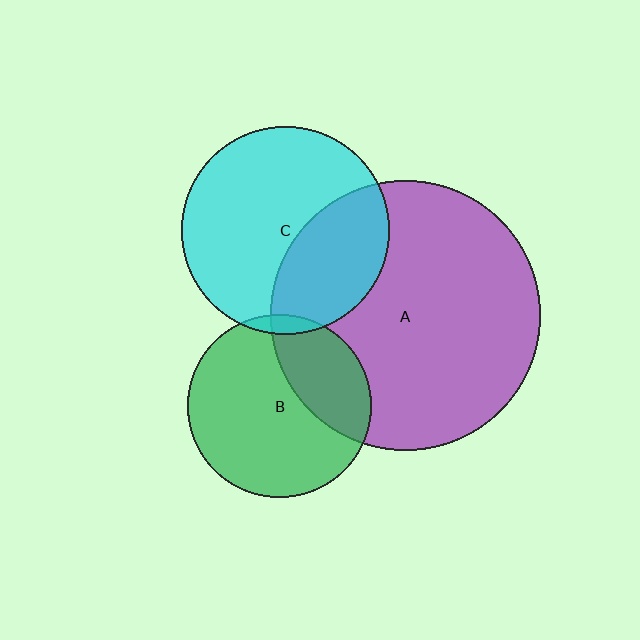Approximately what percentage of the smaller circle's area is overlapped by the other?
Approximately 5%.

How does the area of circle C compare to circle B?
Approximately 1.3 times.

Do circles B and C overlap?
Yes.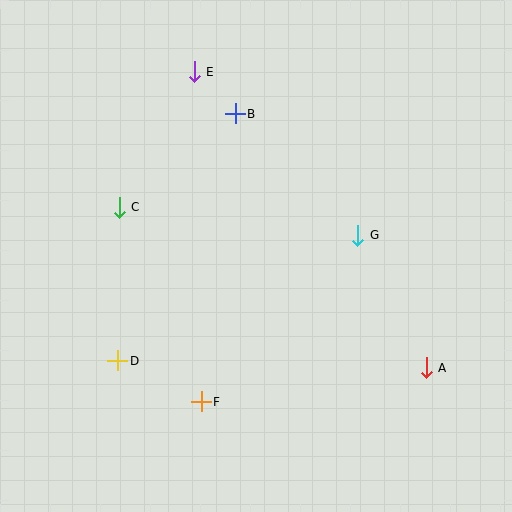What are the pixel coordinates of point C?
Point C is at (119, 207).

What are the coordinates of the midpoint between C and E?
The midpoint between C and E is at (157, 139).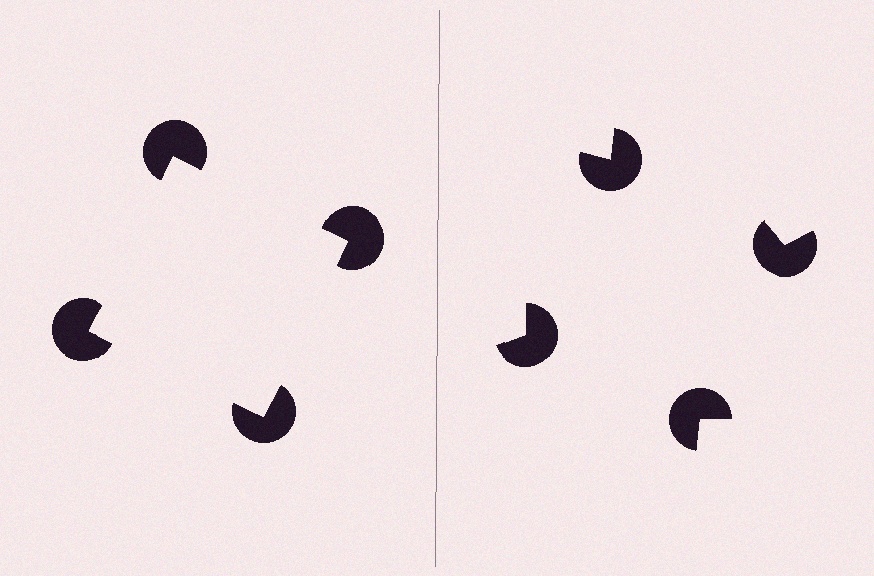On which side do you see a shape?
An illusory square appears on the left side. On the right side the wedge cuts are rotated, so no coherent shape forms.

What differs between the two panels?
The pac-man discs are positioned identically on both sides; only the wedge orientations differ. On the left they align to a square; on the right they are misaligned.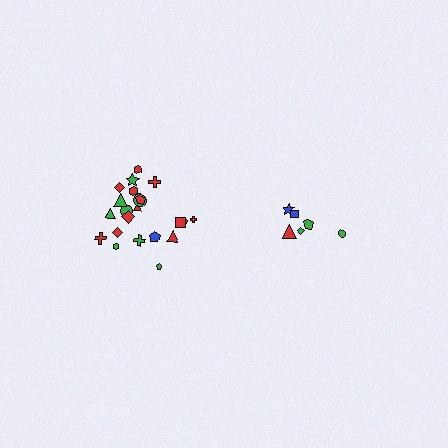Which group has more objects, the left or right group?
The left group.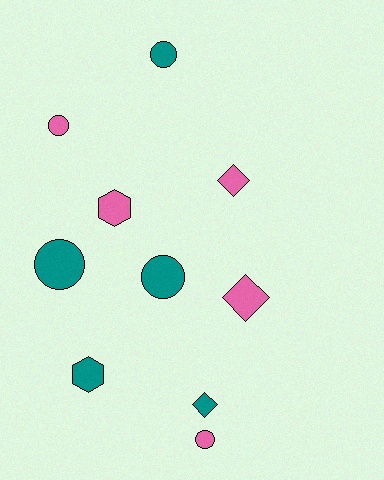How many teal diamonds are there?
There is 1 teal diamond.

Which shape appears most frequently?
Circle, with 5 objects.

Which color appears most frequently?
Teal, with 5 objects.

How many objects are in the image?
There are 10 objects.